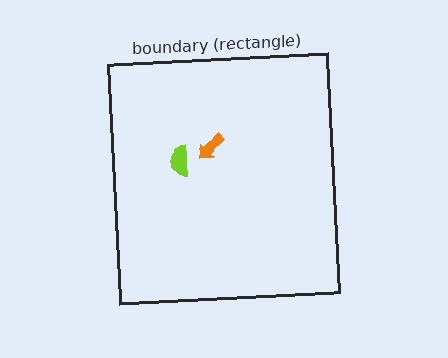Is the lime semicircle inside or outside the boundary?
Inside.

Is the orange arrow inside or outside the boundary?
Inside.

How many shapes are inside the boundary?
2 inside, 0 outside.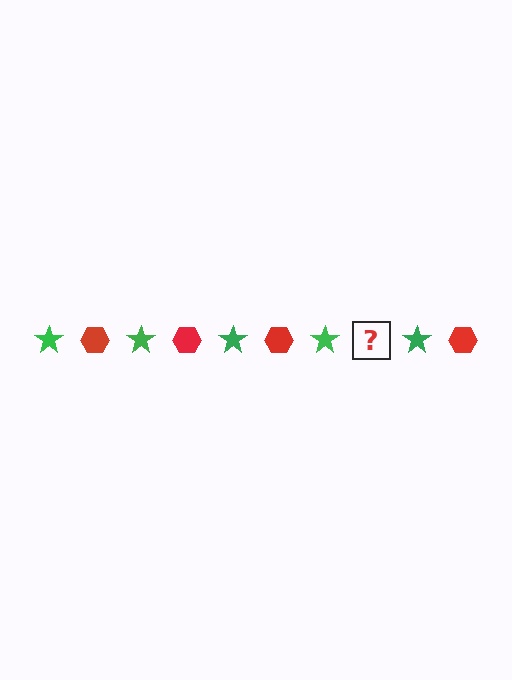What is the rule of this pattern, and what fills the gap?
The rule is that the pattern alternates between green star and red hexagon. The gap should be filled with a red hexagon.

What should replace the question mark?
The question mark should be replaced with a red hexagon.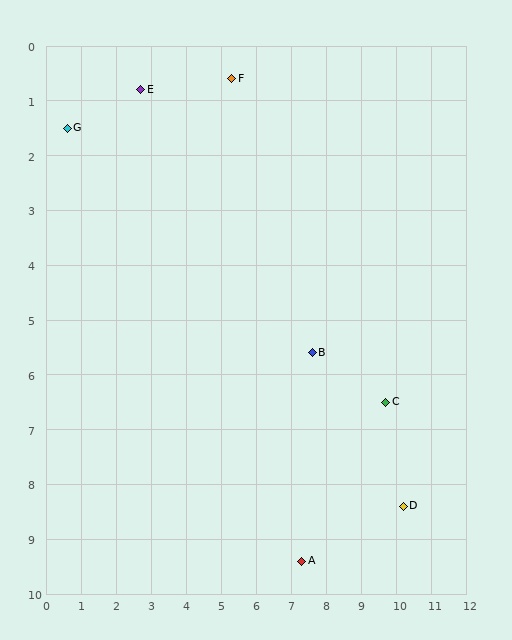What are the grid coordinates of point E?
Point E is at approximately (2.7, 0.8).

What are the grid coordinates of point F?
Point F is at approximately (5.3, 0.6).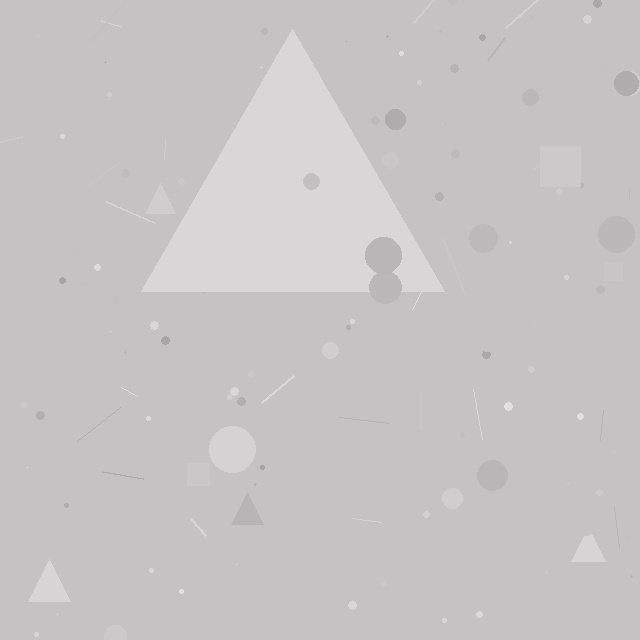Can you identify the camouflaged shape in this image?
The camouflaged shape is a triangle.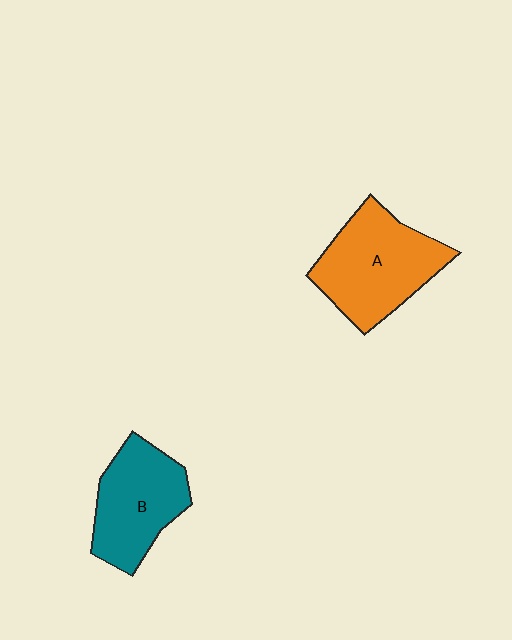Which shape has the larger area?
Shape A (orange).